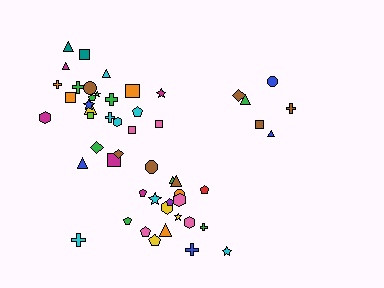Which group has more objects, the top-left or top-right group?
The top-left group.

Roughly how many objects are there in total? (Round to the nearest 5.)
Roughly 55 objects in total.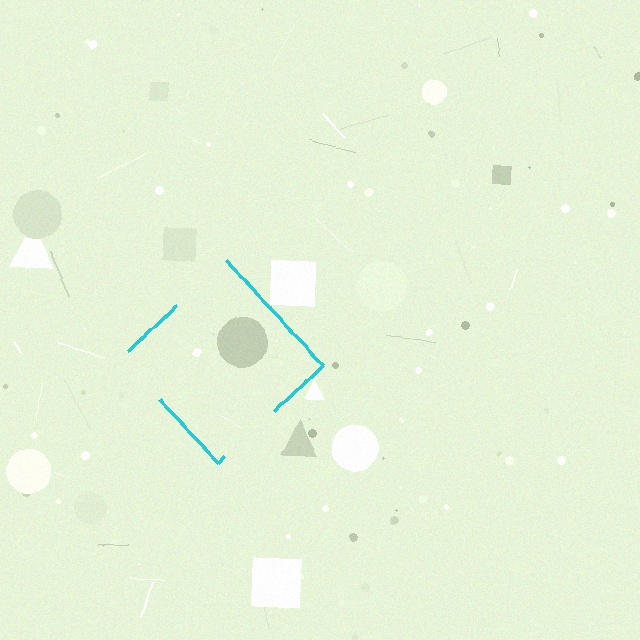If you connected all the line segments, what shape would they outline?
They would outline a diamond.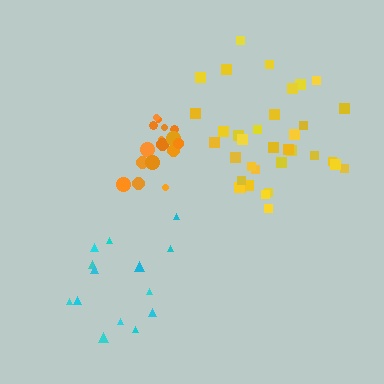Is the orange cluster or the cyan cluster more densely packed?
Orange.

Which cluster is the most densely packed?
Orange.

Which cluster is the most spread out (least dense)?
Cyan.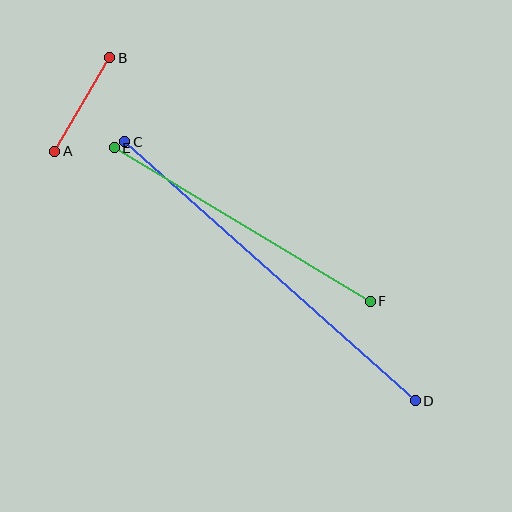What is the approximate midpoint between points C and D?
The midpoint is at approximately (270, 271) pixels.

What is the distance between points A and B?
The distance is approximately 108 pixels.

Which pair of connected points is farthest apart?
Points C and D are farthest apart.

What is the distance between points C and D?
The distance is approximately 389 pixels.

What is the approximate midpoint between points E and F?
The midpoint is at approximately (242, 224) pixels.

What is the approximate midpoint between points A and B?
The midpoint is at approximately (82, 104) pixels.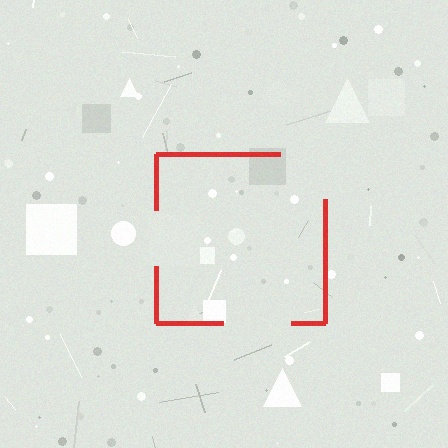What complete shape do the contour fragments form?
The contour fragments form a square.